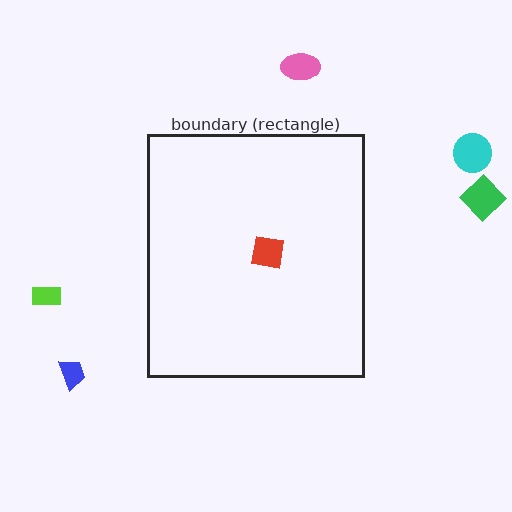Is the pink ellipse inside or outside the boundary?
Outside.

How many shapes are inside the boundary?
1 inside, 5 outside.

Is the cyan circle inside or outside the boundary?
Outside.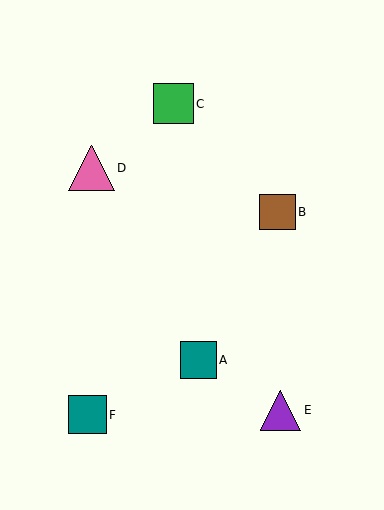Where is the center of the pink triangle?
The center of the pink triangle is at (91, 168).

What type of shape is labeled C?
Shape C is a green square.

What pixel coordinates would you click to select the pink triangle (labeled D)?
Click at (91, 168) to select the pink triangle D.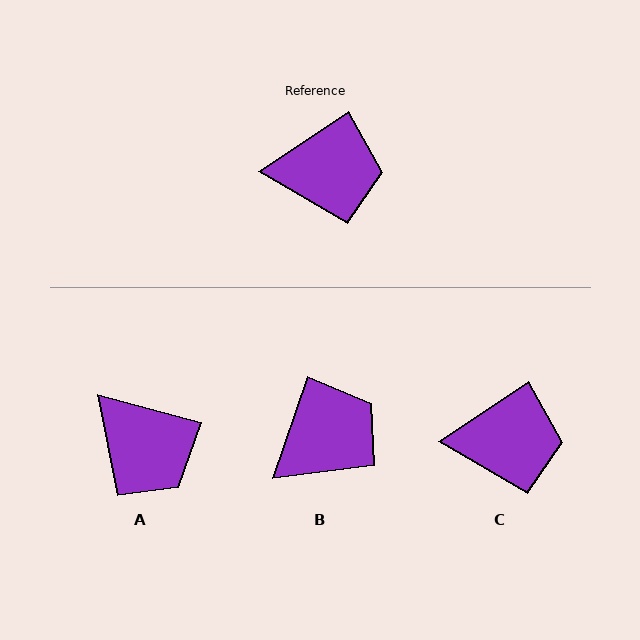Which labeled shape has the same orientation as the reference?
C.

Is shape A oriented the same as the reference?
No, it is off by about 49 degrees.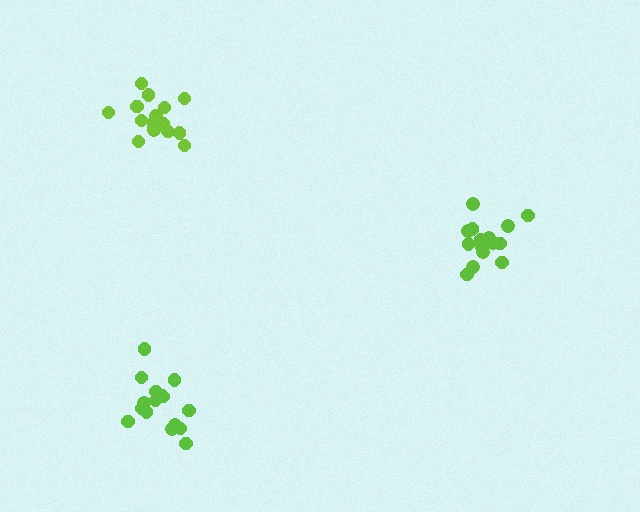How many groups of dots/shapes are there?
There are 3 groups.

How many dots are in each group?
Group 1: 16 dots, Group 2: 16 dots, Group 3: 16 dots (48 total).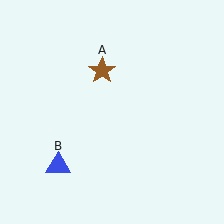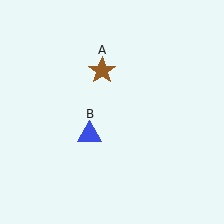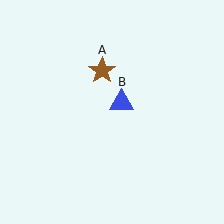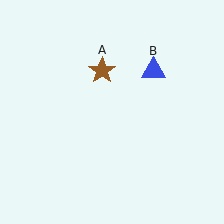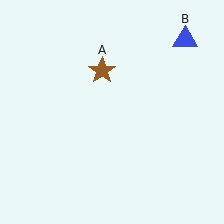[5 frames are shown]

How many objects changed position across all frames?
1 object changed position: blue triangle (object B).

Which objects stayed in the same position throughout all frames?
Brown star (object A) remained stationary.